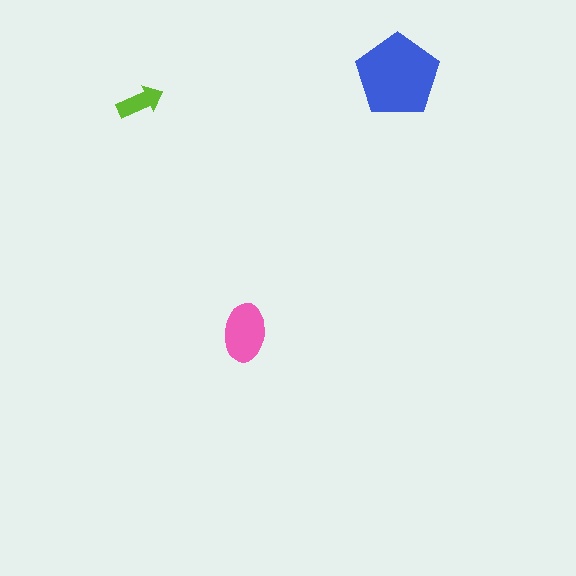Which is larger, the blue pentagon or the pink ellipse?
The blue pentagon.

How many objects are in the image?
There are 3 objects in the image.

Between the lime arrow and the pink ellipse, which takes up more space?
The pink ellipse.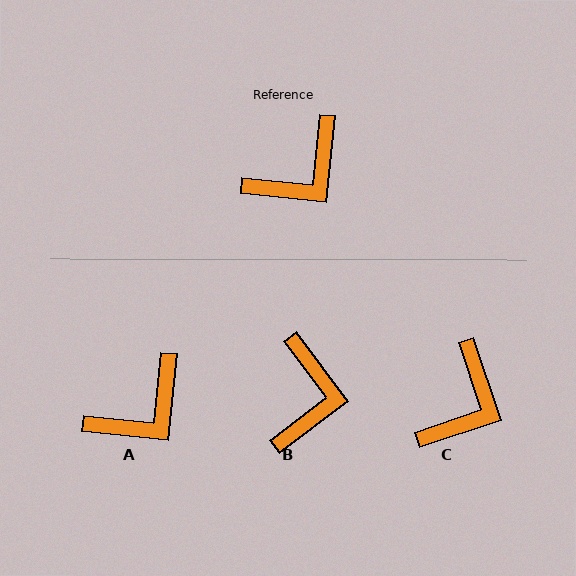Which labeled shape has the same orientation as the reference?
A.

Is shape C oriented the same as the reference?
No, it is off by about 24 degrees.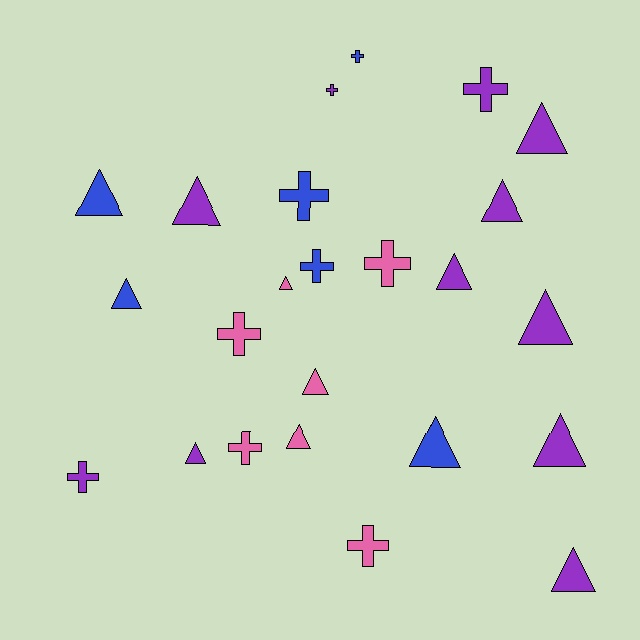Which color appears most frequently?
Purple, with 11 objects.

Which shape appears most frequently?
Triangle, with 14 objects.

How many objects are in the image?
There are 24 objects.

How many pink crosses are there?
There are 4 pink crosses.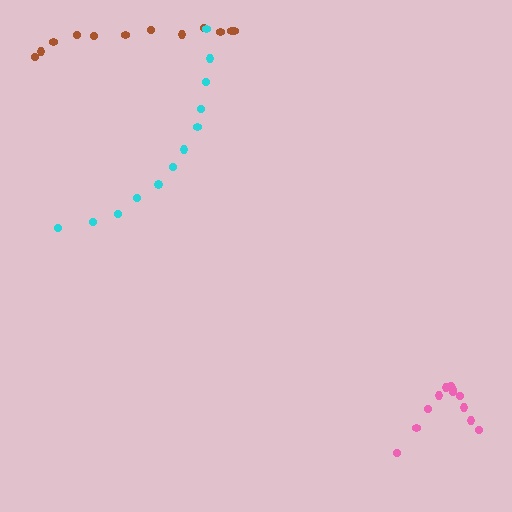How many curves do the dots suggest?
There are 3 distinct paths.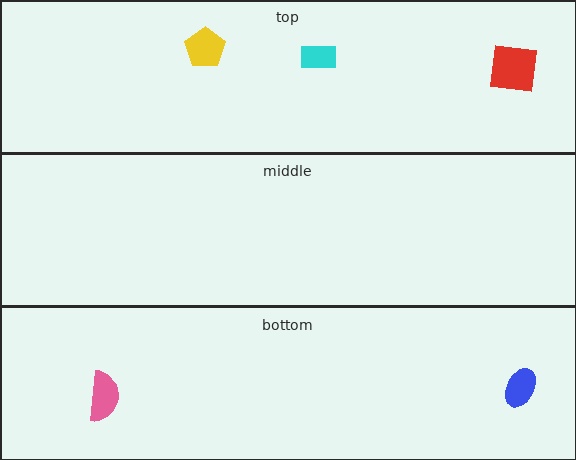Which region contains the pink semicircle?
The bottom region.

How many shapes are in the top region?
3.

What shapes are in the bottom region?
The pink semicircle, the blue ellipse.